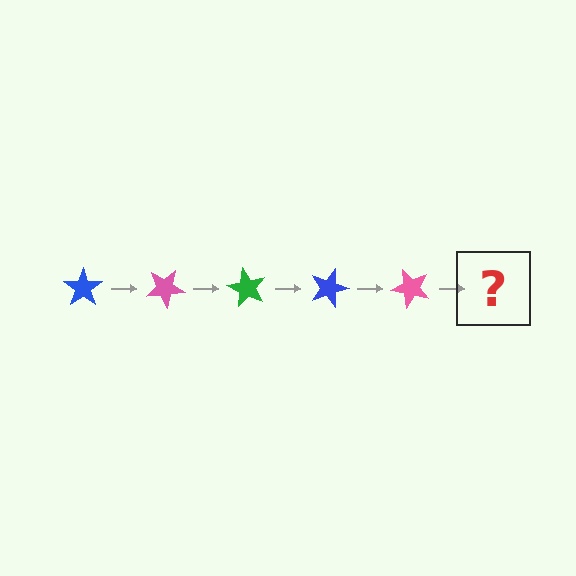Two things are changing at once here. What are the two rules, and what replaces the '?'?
The two rules are that it rotates 30 degrees each step and the color cycles through blue, pink, and green. The '?' should be a green star, rotated 150 degrees from the start.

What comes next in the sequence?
The next element should be a green star, rotated 150 degrees from the start.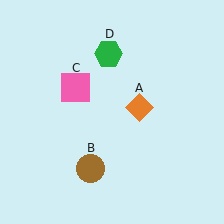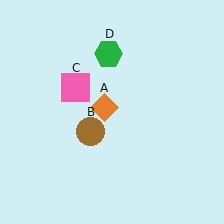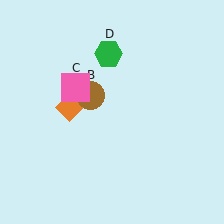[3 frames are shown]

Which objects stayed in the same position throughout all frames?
Pink square (object C) and green hexagon (object D) remained stationary.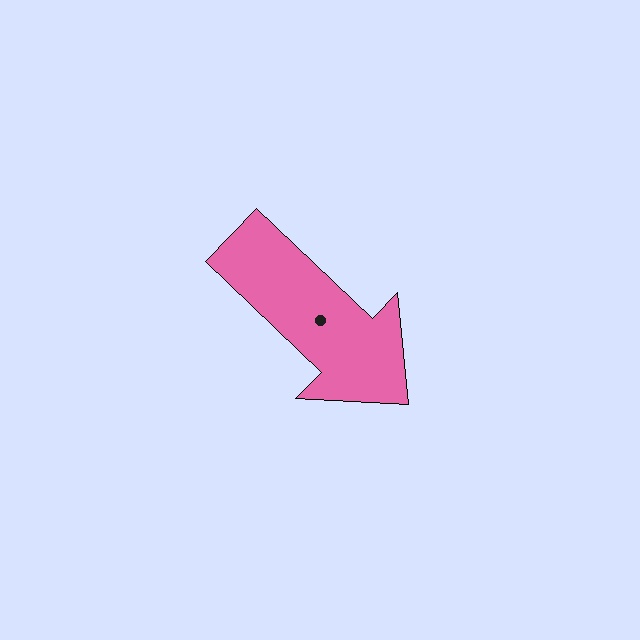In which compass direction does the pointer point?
Southeast.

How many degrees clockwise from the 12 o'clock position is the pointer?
Approximately 134 degrees.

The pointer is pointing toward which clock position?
Roughly 4 o'clock.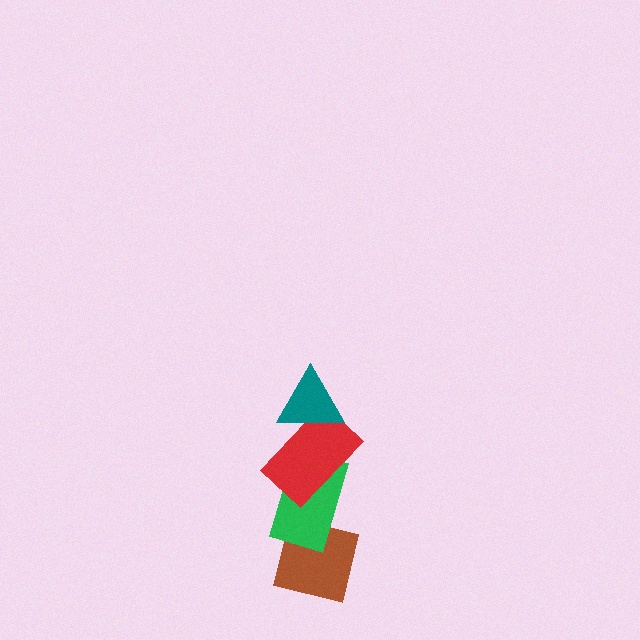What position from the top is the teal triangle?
The teal triangle is 1st from the top.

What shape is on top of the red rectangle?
The teal triangle is on top of the red rectangle.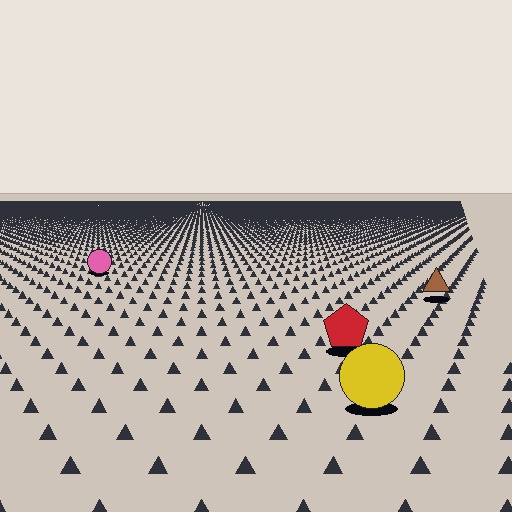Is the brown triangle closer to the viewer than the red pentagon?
No. The red pentagon is closer — you can tell from the texture gradient: the ground texture is coarser near it.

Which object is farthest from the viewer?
The pink circle is farthest from the viewer. It appears smaller and the ground texture around it is denser.